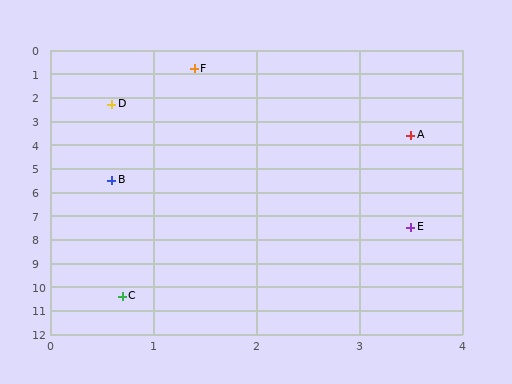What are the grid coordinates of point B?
Point B is at approximately (0.6, 5.5).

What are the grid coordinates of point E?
Point E is at approximately (3.5, 7.5).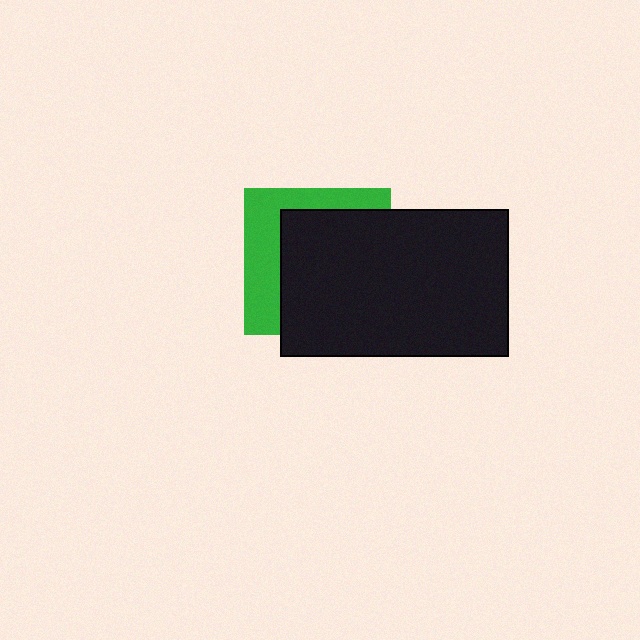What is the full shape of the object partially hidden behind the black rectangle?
The partially hidden object is a green square.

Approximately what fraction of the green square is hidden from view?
Roughly 64% of the green square is hidden behind the black rectangle.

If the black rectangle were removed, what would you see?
You would see the complete green square.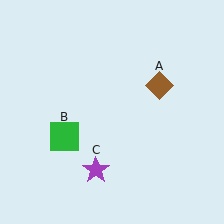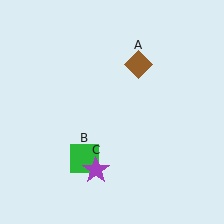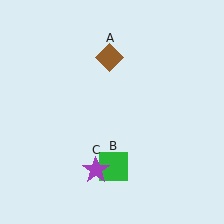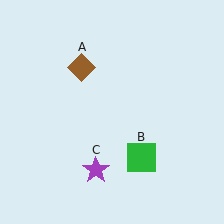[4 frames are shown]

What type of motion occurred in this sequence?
The brown diamond (object A), green square (object B) rotated counterclockwise around the center of the scene.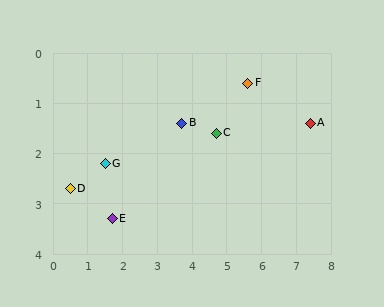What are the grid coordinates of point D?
Point D is at approximately (0.5, 2.7).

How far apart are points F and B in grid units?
Points F and B are about 2.1 grid units apart.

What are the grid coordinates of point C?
Point C is at approximately (4.7, 1.6).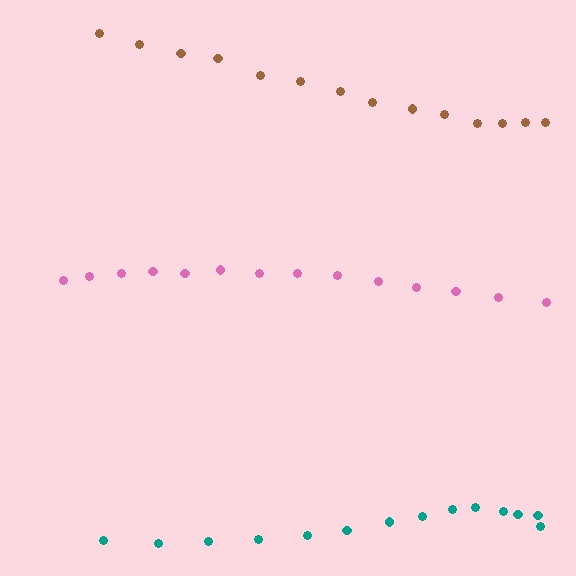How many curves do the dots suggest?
There are 3 distinct paths.